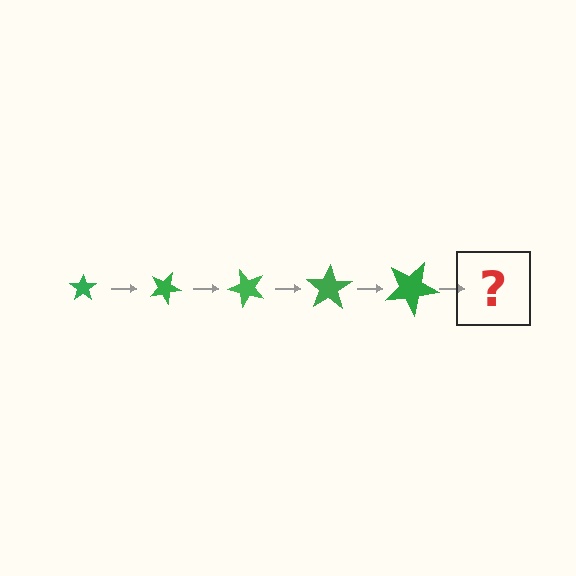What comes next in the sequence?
The next element should be a star, larger than the previous one and rotated 125 degrees from the start.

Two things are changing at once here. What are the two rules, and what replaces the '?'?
The two rules are that the star grows larger each step and it rotates 25 degrees each step. The '?' should be a star, larger than the previous one and rotated 125 degrees from the start.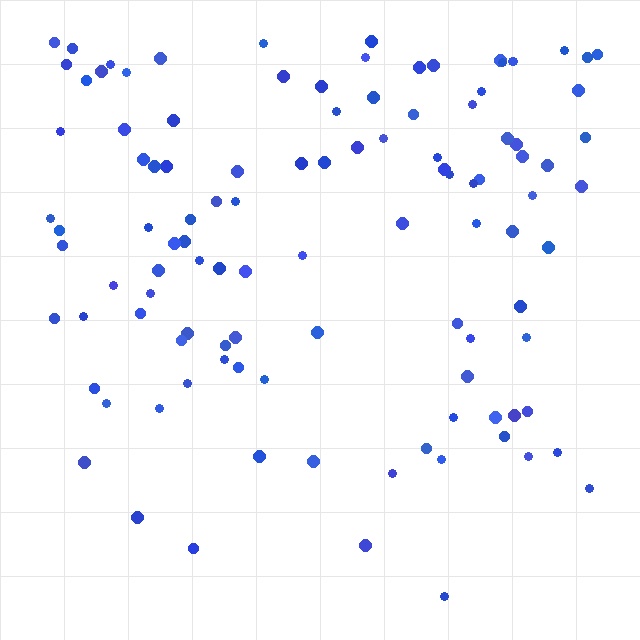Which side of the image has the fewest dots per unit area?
The bottom.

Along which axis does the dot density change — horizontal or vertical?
Vertical.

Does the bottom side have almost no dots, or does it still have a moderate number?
Still a moderate number, just noticeably fewer than the top.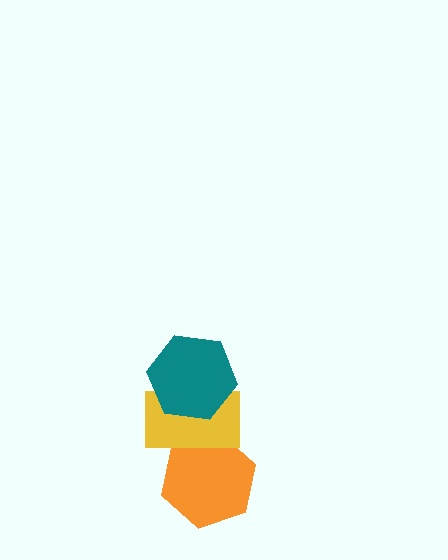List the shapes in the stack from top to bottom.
From top to bottom: the teal hexagon, the yellow rectangle, the orange hexagon.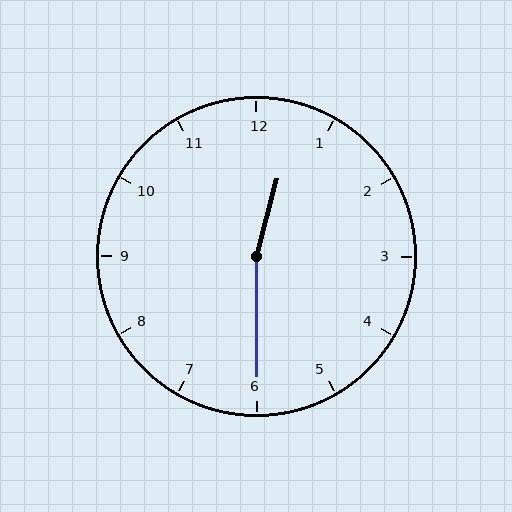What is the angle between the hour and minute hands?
Approximately 165 degrees.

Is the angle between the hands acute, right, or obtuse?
It is obtuse.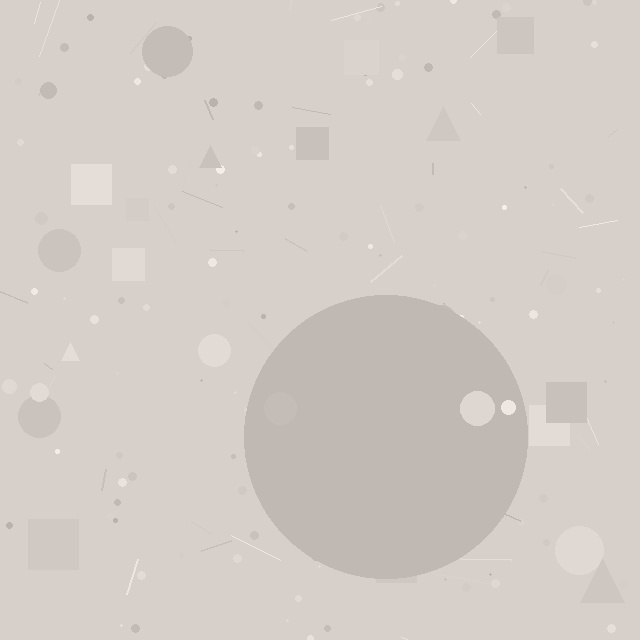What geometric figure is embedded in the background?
A circle is embedded in the background.